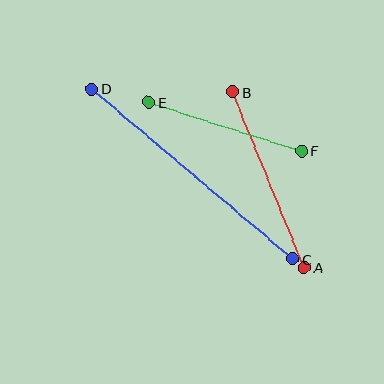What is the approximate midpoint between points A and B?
The midpoint is at approximately (269, 180) pixels.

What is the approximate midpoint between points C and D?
The midpoint is at approximately (192, 174) pixels.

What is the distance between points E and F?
The distance is approximately 160 pixels.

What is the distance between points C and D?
The distance is approximately 263 pixels.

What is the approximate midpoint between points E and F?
The midpoint is at approximately (225, 127) pixels.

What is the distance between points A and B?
The distance is approximately 189 pixels.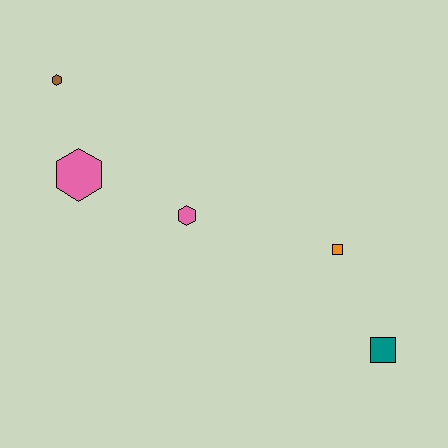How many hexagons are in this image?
There are 3 hexagons.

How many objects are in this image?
There are 5 objects.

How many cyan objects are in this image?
There are no cyan objects.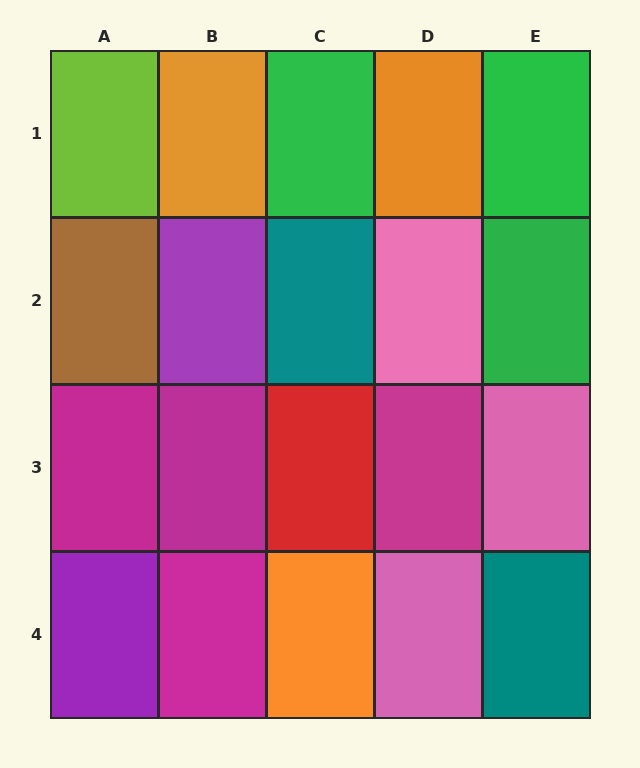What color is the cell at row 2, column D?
Pink.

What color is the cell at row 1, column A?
Lime.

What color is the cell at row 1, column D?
Orange.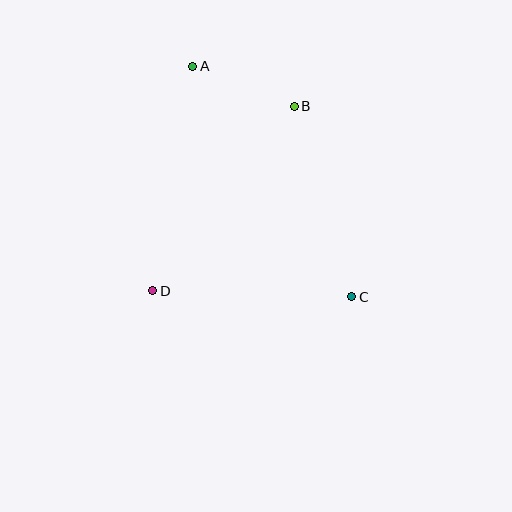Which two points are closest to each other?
Points A and B are closest to each other.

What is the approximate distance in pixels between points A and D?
The distance between A and D is approximately 228 pixels.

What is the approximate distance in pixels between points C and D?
The distance between C and D is approximately 199 pixels.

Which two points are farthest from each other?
Points A and C are farthest from each other.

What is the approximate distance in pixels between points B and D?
The distance between B and D is approximately 232 pixels.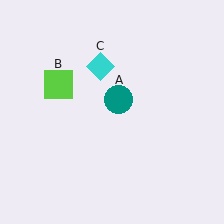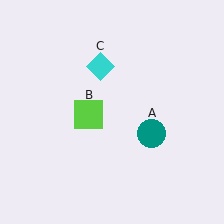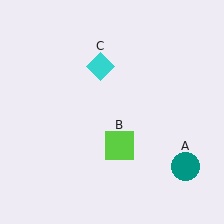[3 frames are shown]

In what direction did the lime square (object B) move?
The lime square (object B) moved down and to the right.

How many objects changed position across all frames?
2 objects changed position: teal circle (object A), lime square (object B).